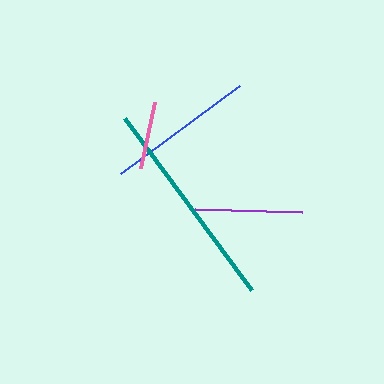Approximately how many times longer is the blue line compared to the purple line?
The blue line is approximately 1.4 times the length of the purple line.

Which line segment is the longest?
The teal line is the longest at approximately 214 pixels.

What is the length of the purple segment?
The purple segment is approximately 107 pixels long.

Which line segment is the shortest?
The pink line is the shortest at approximately 67 pixels.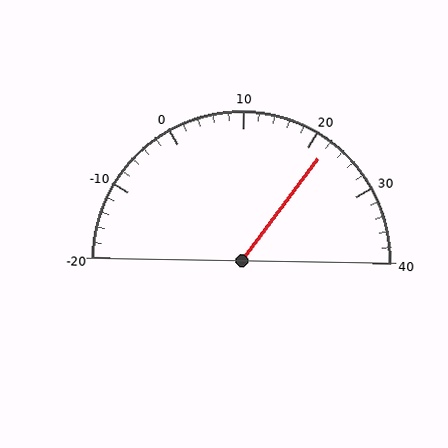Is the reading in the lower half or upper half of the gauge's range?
The reading is in the upper half of the range (-20 to 40).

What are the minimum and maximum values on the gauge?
The gauge ranges from -20 to 40.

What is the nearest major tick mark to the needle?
The nearest major tick mark is 20.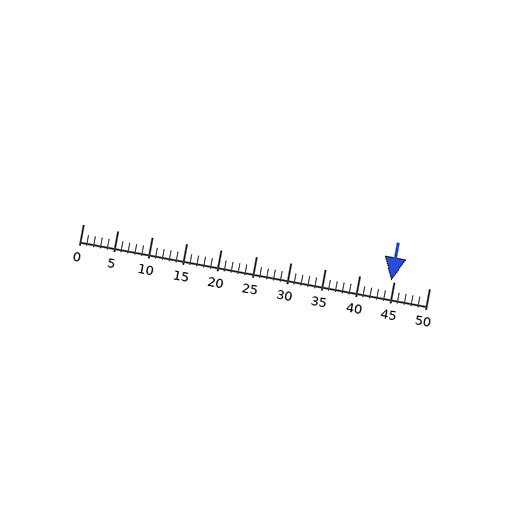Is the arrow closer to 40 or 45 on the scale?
The arrow is closer to 45.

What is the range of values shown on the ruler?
The ruler shows values from 0 to 50.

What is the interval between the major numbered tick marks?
The major tick marks are spaced 5 units apart.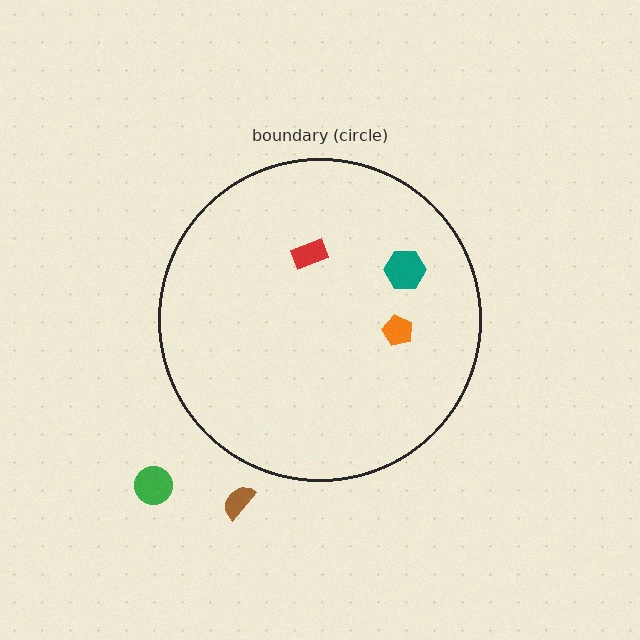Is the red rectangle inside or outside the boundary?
Inside.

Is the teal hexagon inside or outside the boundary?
Inside.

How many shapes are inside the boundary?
3 inside, 2 outside.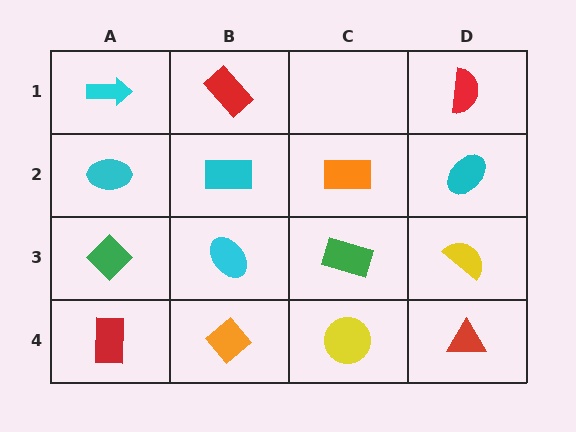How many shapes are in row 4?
4 shapes.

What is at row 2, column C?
An orange rectangle.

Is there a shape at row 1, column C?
No, that cell is empty.